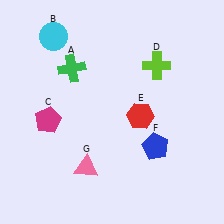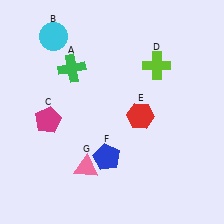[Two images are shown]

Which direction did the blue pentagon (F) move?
The blue pentagon (F) moved left.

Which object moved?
The blue pentagon (F) moved left.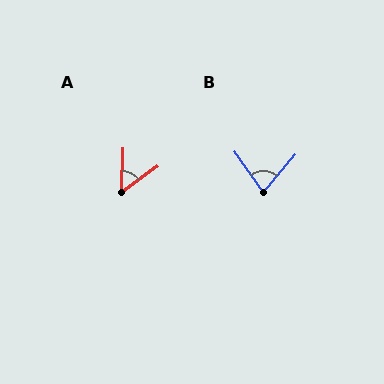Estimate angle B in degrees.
Approximately 75 degrees.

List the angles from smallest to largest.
A (52°), B (75°).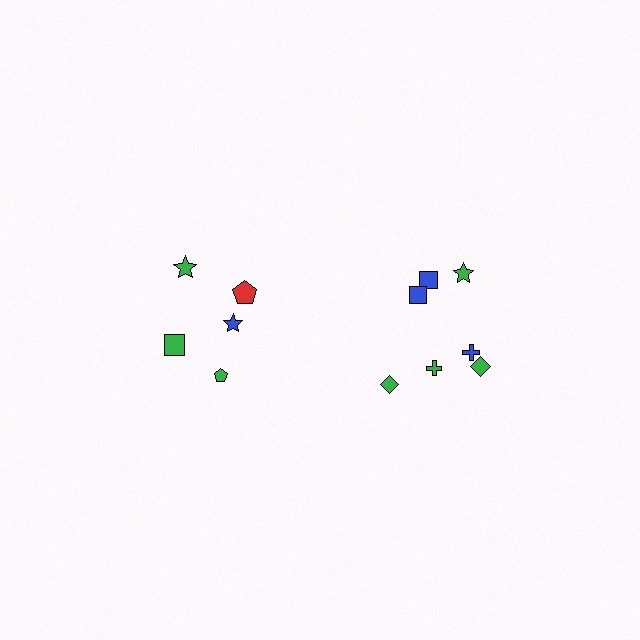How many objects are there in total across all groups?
There are 12 objects.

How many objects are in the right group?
There are 7 objects.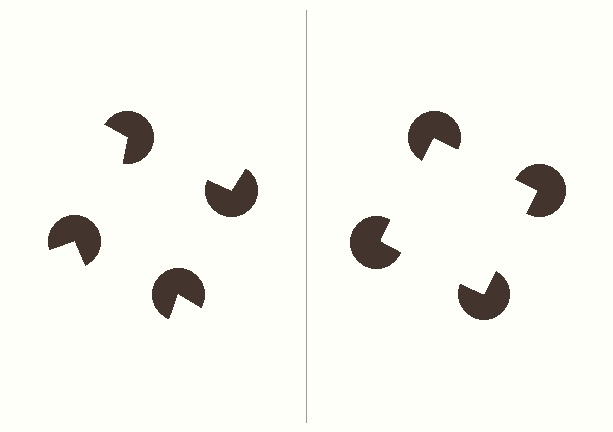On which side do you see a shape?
An illusory square appears on the right side. On the left side the wedge cuts are rotated, so no coherent shape forms.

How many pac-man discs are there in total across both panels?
8 — 4 on each side.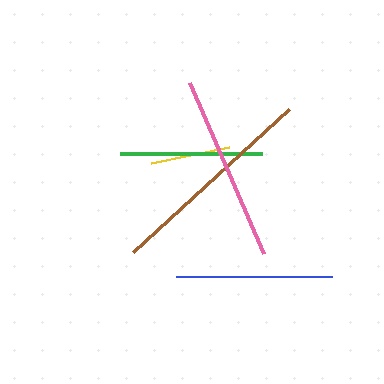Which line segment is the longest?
The brown line is the longest at approximately 212 pixels.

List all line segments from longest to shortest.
From longest to shortest: brown, pink, blue, green, yellow.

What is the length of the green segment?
The green segment is approximately 143 pixels long.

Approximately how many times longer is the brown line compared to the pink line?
The brown line is approximately 1.1 times the length of the pink line.